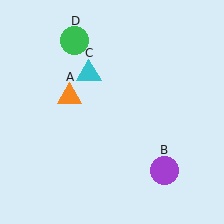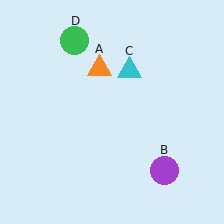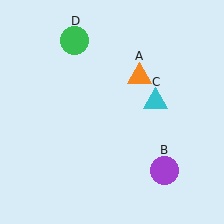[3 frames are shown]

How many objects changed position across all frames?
2 objects changed position: orange triangle (object A), cyan triangle (object C).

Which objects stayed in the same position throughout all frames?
Purple circle (object B) and green circle (object D) remained stationary.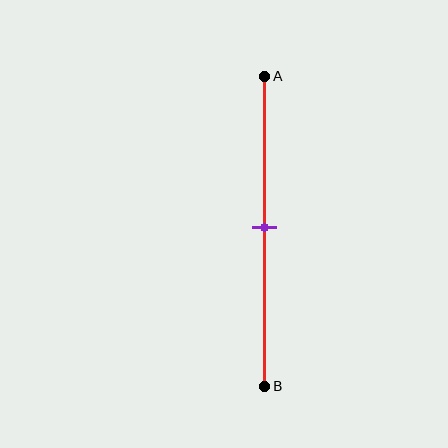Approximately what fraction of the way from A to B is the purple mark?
The purple mark is approximately 50% of the way from A to B.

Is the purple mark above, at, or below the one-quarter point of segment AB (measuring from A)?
The purple mark is below the one-quarter point of segment AB.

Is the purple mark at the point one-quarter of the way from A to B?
No, the mark is at about 50% from A, not at the 25% one-quarter point.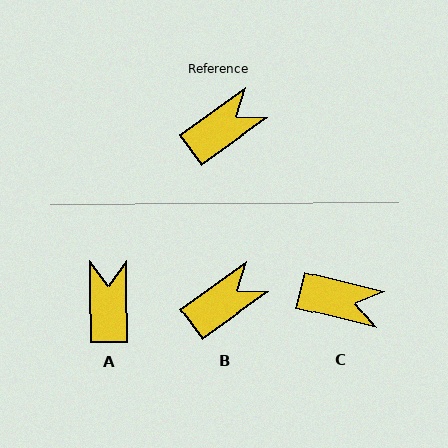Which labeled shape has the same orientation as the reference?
B.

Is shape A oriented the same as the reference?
No, it is off by about 54 degrees.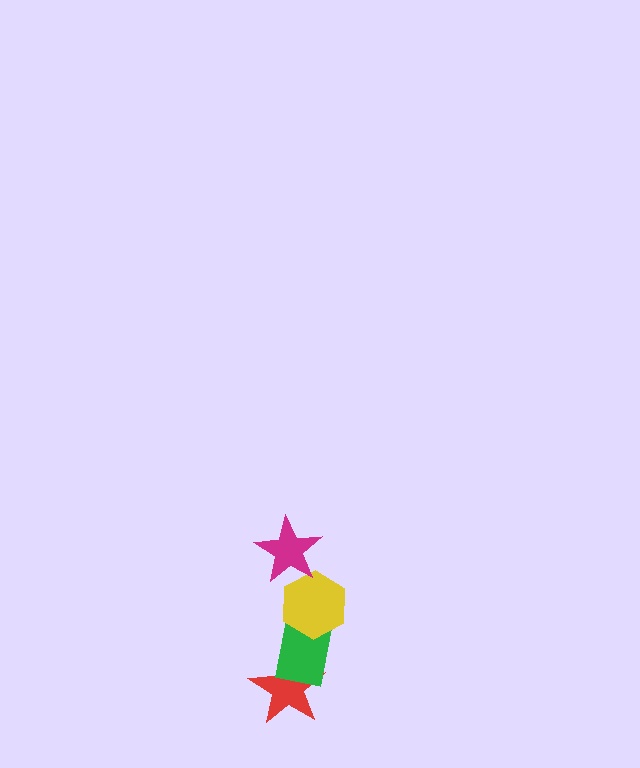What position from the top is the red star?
The red star is 4th from the top.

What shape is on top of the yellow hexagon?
The magenta star is on top of the yellow hexagon.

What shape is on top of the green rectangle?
The yellow hexagon is on top of the green rectangle.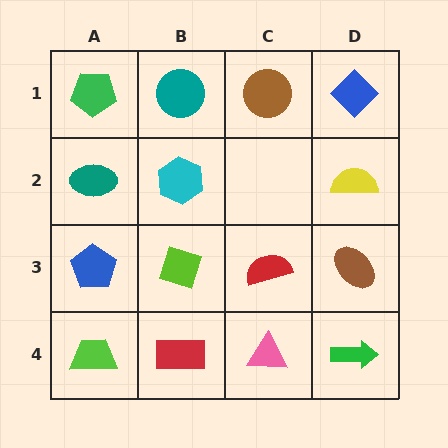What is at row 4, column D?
A green arrow.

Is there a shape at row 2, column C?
No, that cell is empty.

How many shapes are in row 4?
4 shapes.